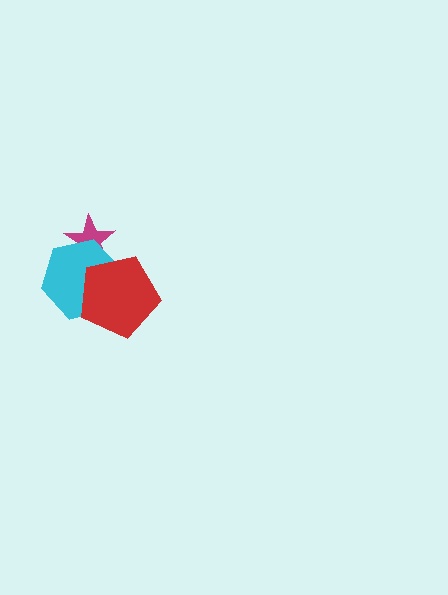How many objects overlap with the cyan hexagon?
2 objects overlap with the cyan hexagon.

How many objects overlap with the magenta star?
2 objects overlap with the magenta star.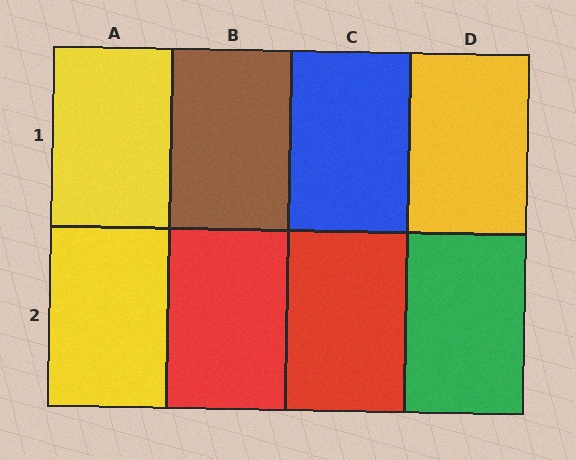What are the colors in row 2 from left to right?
Yellow, red, red, green.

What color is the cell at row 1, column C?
Blue.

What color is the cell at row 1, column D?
Yellow.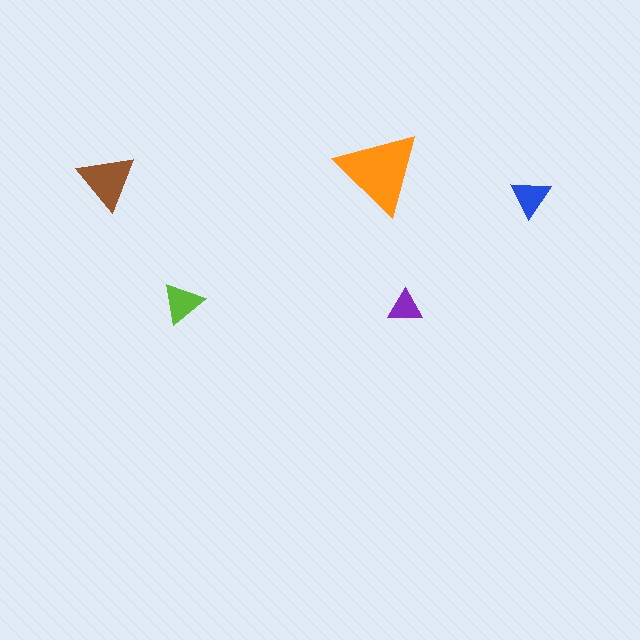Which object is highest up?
The orange triangle is topmost.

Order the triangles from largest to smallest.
the orange one, the brown one, the lime one, the blue one, the purple one.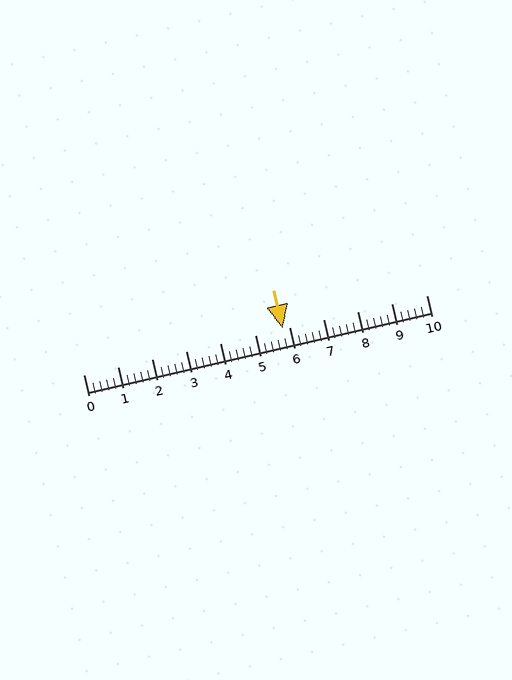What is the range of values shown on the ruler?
The ruler shows values from 0 to 10.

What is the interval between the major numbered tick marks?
The major tick marks are spaced 1 units apart.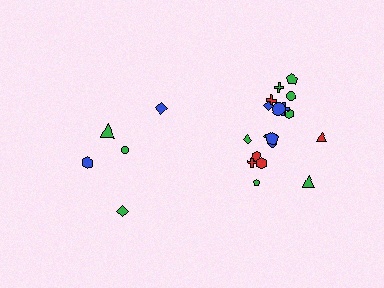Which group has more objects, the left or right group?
The right group.